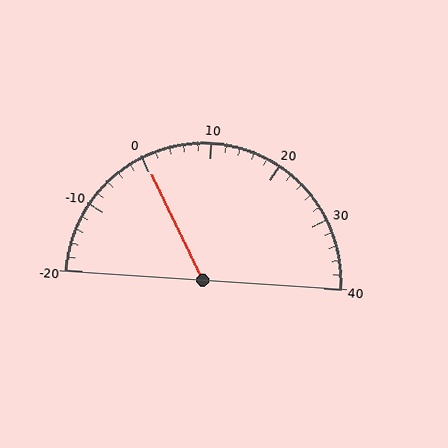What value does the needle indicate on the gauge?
The needle indicates approximately 0.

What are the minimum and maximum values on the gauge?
The gauge ranges from -20 to 40.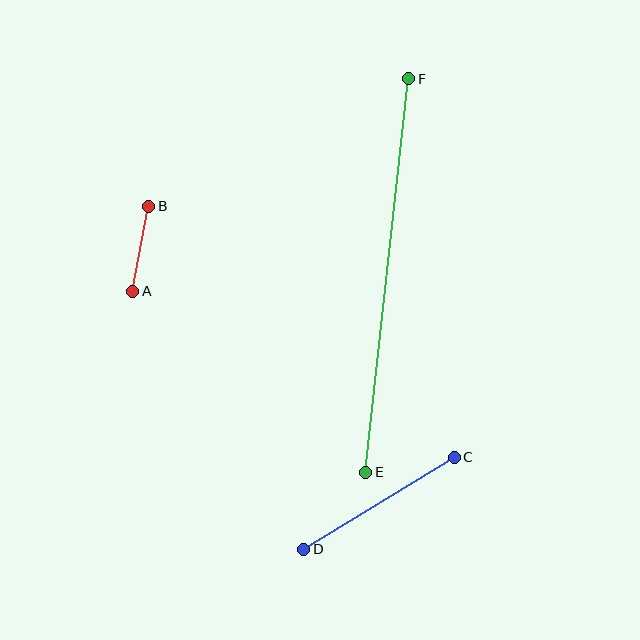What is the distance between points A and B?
The distance is approximately 87 pixels.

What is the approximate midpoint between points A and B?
The midpoint is at approximately (141, 249) pixels.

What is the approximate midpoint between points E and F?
The midpoint is at approximately (387, 276) pixels.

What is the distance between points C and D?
The distance is approximately 176 pixels.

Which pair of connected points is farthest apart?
Points E and F are farthest apart.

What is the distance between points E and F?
The distance is approximately 395 pixels.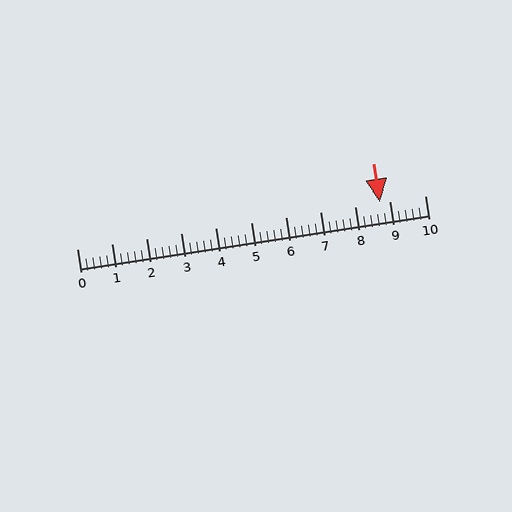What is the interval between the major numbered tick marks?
The major tick marks are spaced 1 units apart.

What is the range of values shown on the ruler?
The ruler shows values from 0 to 10.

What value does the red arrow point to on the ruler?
The red arrow points to approximately 8.7.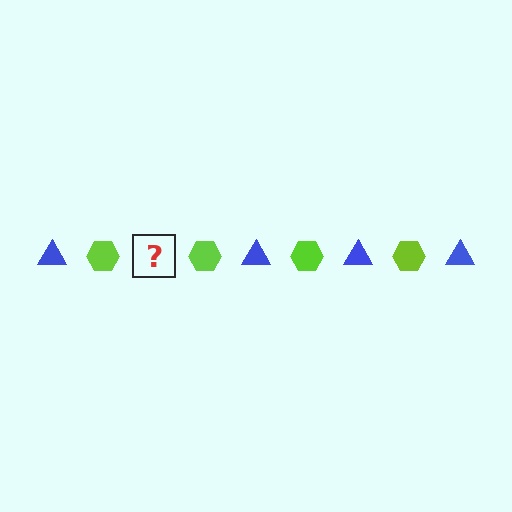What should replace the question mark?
The question mark should be replaced with a blue triangle.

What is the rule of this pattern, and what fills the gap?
The rule is that the pattern alternates between blue triangle and lime hexagon. The gap should be filled with a blue triangle.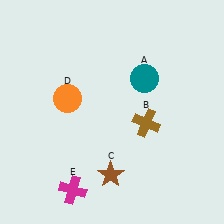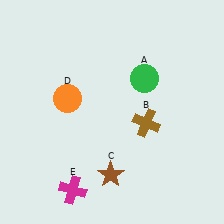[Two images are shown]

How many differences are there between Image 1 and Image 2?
There is 1 difference between the two images.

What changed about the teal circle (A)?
In Image 1, A is teal. In Image 2, it changed to green.